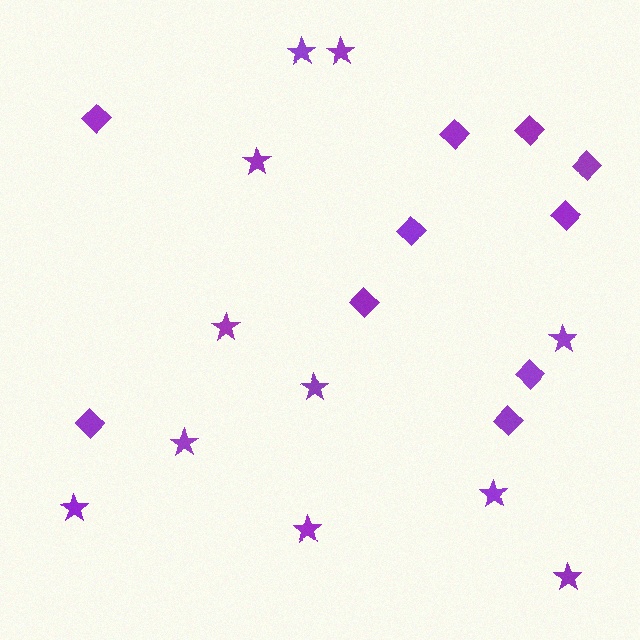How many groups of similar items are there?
There are 2 groups: one group of diamonds (10) and one group of stars (11).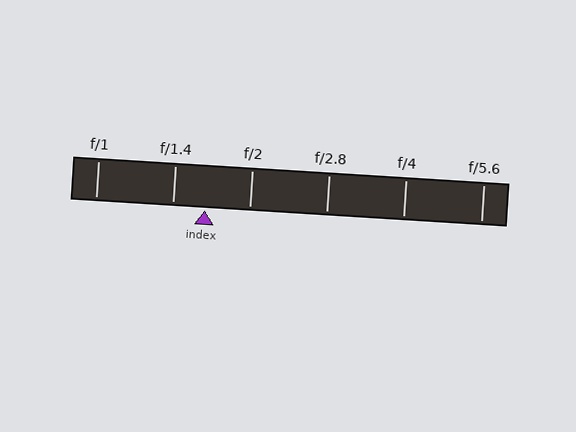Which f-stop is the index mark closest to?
The index mark is closest to f/1.4.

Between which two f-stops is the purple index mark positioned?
The index mark is between f/1.4 and f/2.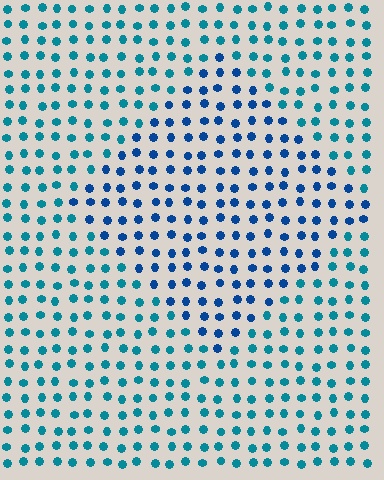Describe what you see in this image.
The image is filled with small teal elements in a uniform arrangement. A diamond-shaped region is visible where the elements are tinted to a slightly different hue, forming a subtle color boundary.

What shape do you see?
I see a diamond.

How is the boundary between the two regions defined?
The boundary is defined purely by a slight shift in hue (about 28 degrees). Spacing, size, and orientation are identical on both sides.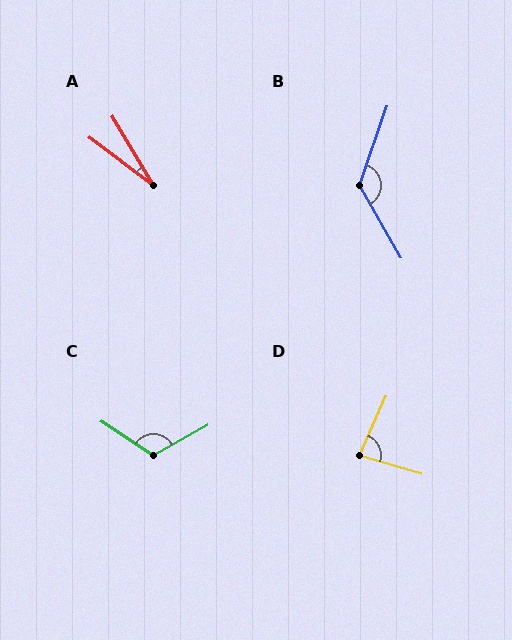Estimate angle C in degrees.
Approximately 118 degrees.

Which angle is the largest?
B, at approximately 131 degrees.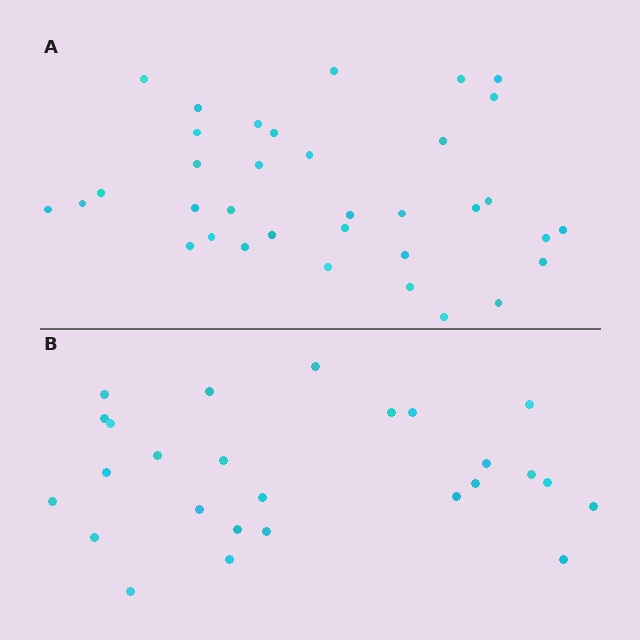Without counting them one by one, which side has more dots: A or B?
Region A (the top region) has more dots.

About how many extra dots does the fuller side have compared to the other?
Region A has roughly 8 or so more dots than region B.